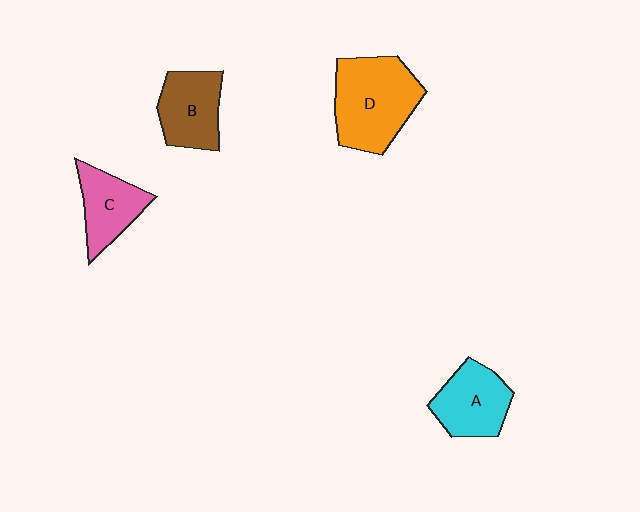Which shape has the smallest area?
Shape C (pink).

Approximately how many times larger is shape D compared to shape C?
Approximately 1.7 times.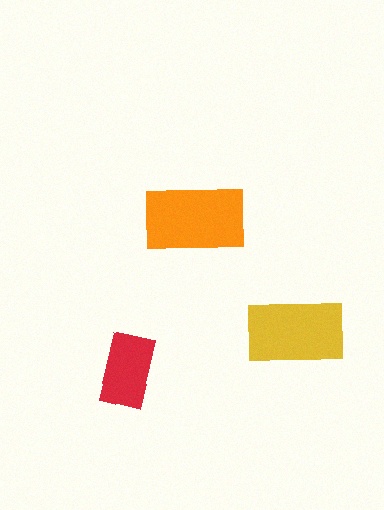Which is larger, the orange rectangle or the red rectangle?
The orange one.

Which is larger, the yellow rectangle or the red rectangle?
The yellow one.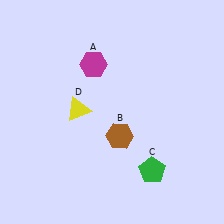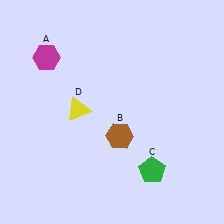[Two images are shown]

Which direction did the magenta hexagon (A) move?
The magenta hexagon (A) moved left.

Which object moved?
The magenta hexagon (A) moved left.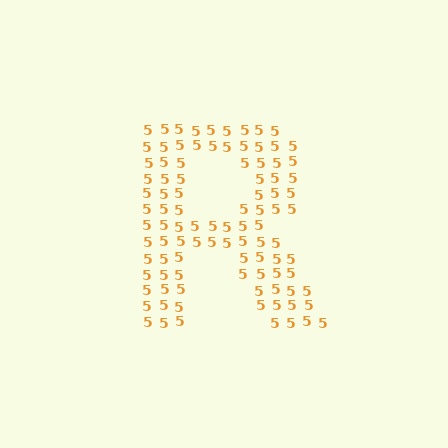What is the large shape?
The large shape is the letter R.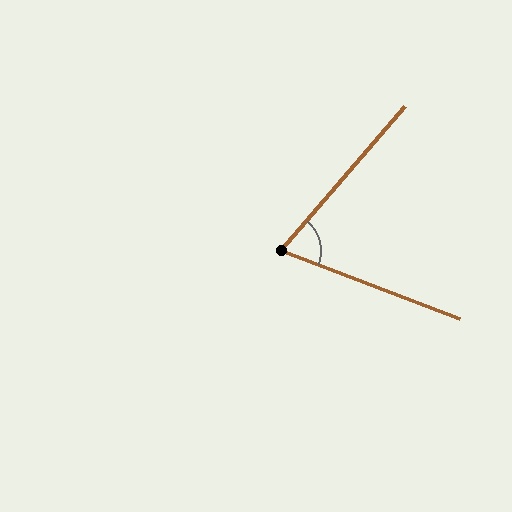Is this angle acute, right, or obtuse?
It is acute.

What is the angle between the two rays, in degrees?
Approximately 70 degrees.